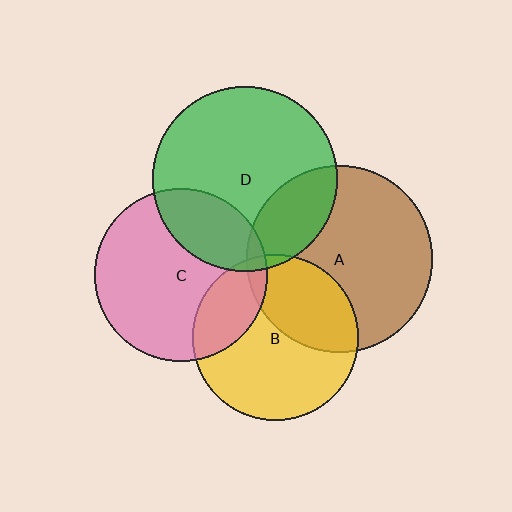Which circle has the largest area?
Circle A (brown).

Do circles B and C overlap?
Yes.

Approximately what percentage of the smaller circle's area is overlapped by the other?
Approximately 25%.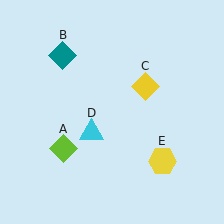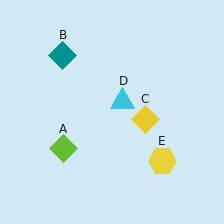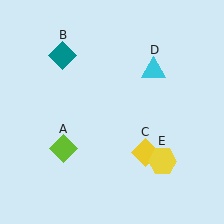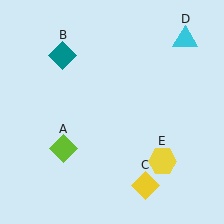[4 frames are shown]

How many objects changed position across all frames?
2 objects changed position: yellow diamond (object C), cyan triangle (object D).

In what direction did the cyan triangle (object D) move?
The cyan triangle (object D) moved up and to the right.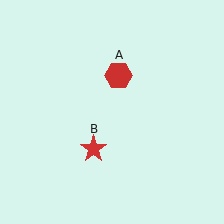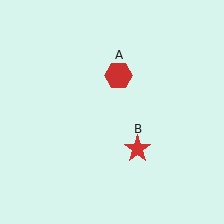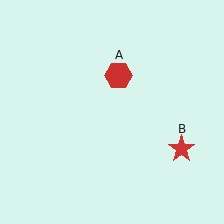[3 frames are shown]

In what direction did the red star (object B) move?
The red star (object B) moved right.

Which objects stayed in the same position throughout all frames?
Red hexagon (object A) remained stationary.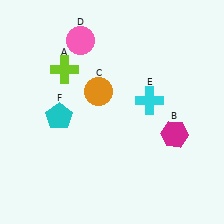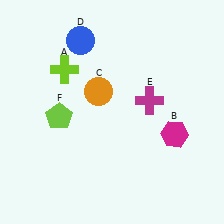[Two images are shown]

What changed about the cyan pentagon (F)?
In Image 1, F is cyan. In Image 2, it changed to lime.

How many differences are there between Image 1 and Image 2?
There are 3 differences between the two images.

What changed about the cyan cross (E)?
In Image 1, E is cyan. In Image 2, it changed to magenta.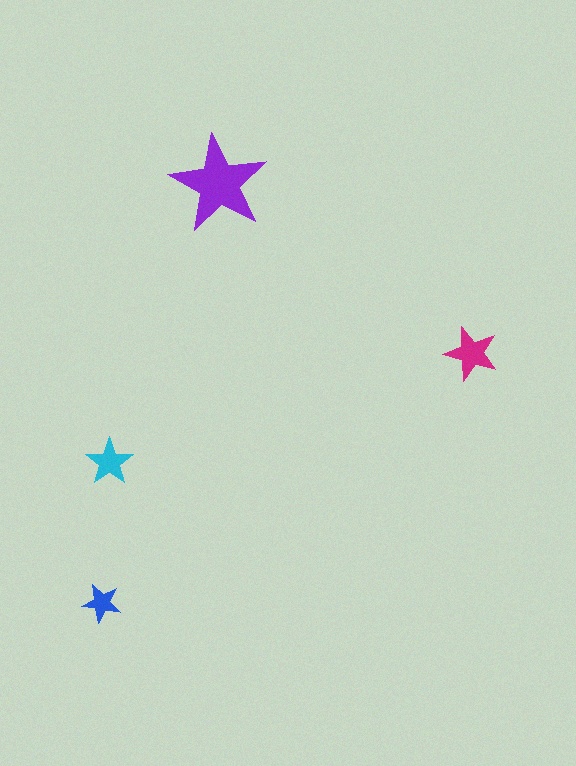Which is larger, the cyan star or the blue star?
The cyan one.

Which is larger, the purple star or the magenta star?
The purple one.